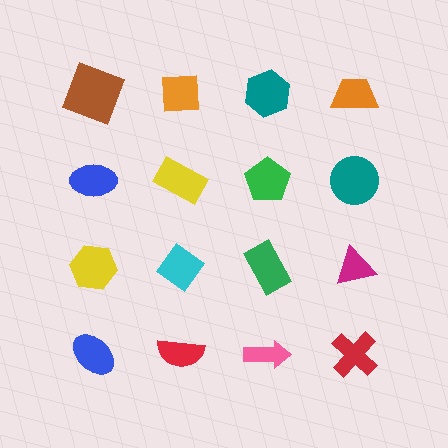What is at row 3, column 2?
A cyan diamond.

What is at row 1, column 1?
A brown square.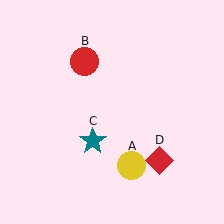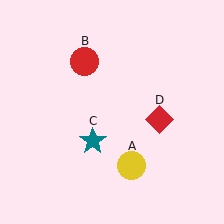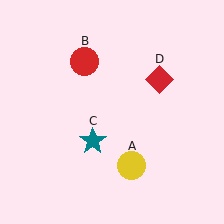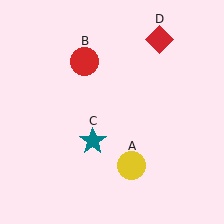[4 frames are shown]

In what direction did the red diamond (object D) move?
The red diamond (object D) moved up.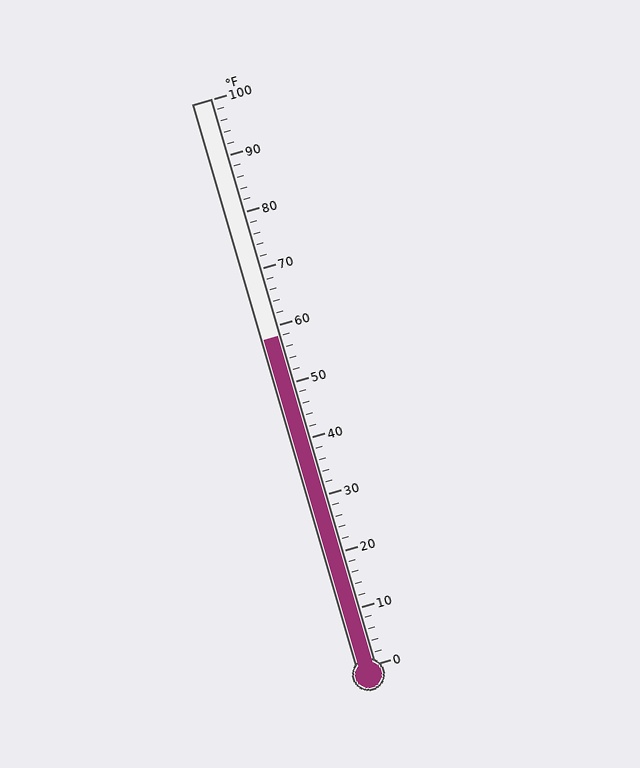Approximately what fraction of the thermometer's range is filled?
The thermometer is filled to approximately 60% of its range.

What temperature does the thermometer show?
The thermometer shows approximately 58°F.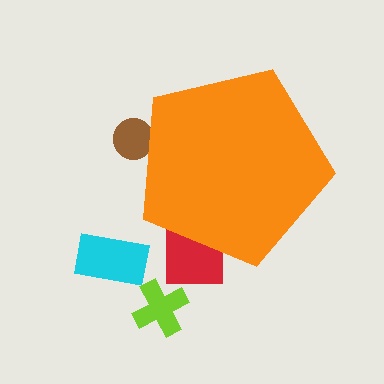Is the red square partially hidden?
Yes, the red square is partially hidden behind the orange pentagon.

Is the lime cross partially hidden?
No, the lime cross is fully visible.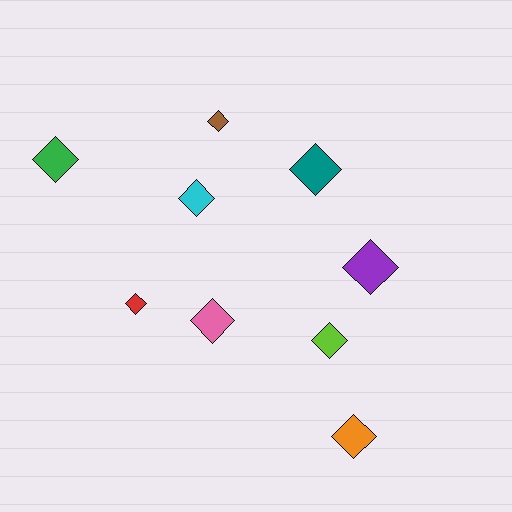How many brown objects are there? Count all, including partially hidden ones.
There is 1 brown object.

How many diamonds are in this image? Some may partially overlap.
There are 9 diamonds.